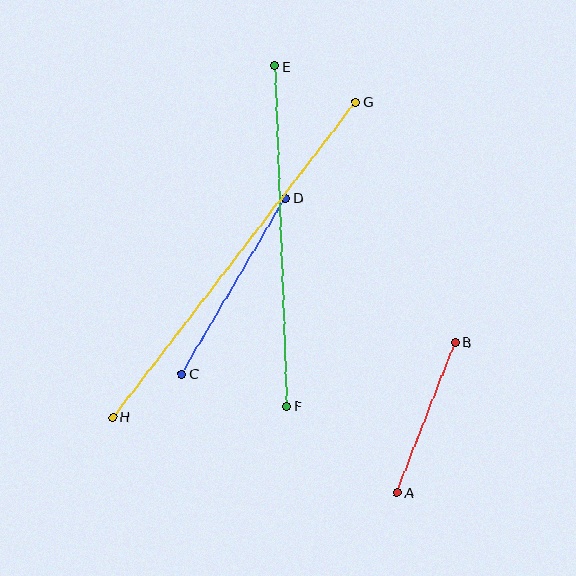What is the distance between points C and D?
The distance is approximately 204 pixels.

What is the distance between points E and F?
The distance is approximately 341 pixels.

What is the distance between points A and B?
The distance is approximately 161 pixels.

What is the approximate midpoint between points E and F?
The midpoint is at approximately (281, 236) pixels.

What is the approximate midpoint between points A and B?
The midpoint is at approximately (426, 417) pixels.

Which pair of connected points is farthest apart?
Points G and H are farthest apart.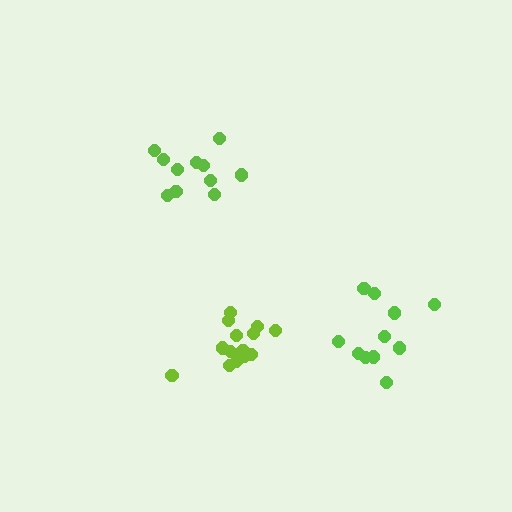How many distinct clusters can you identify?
There are 3 distinct clusters.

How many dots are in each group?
Group 1: 15 dots, Group 2: 11 dots, Group 3: 11 dots (37 total).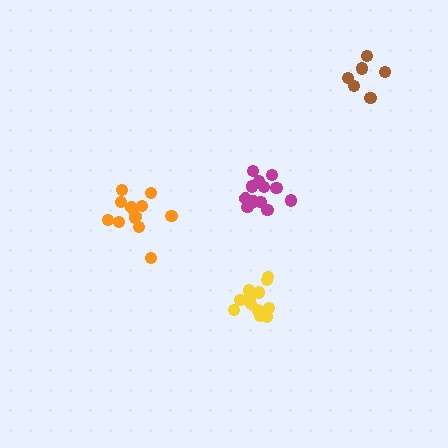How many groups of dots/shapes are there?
There are 4 groups.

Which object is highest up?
The brown cluster is topmost.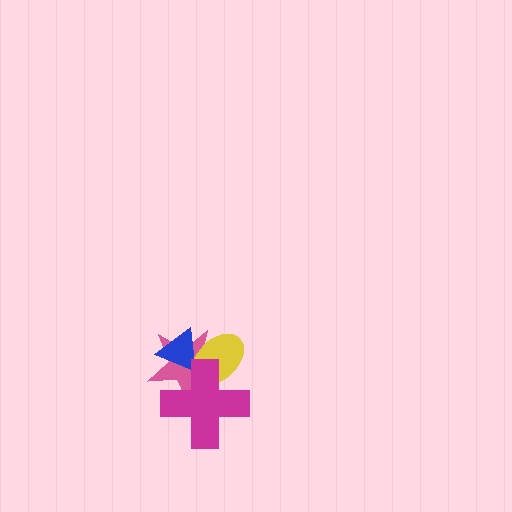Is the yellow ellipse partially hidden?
Yes, it is partially covered by another shape.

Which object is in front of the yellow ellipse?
The magenta cross is in front of the yellow ellipse.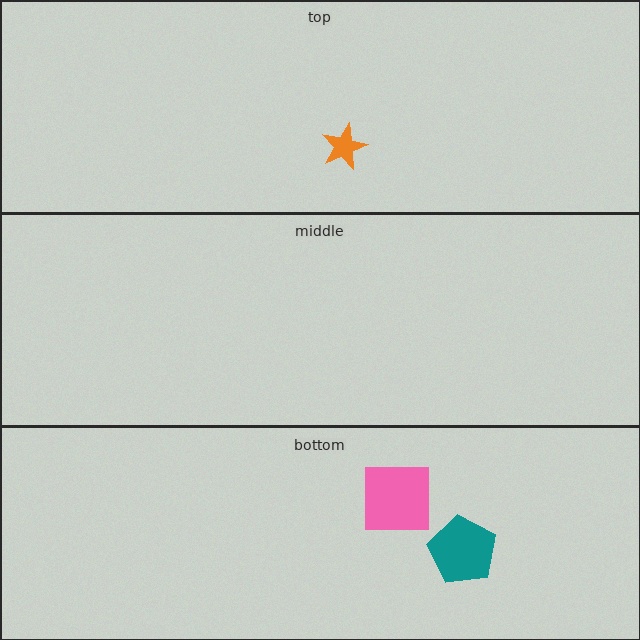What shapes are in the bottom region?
The pink square, the teal pentagon.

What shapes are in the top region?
The orange star.